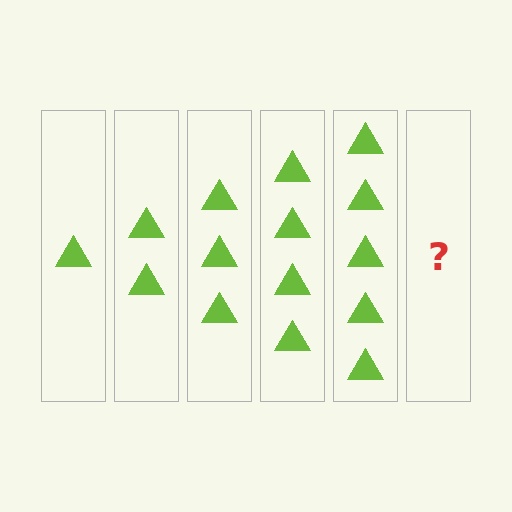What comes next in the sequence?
The next element should be 6 triangles.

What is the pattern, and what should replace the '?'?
The pattern is that each step adds one more triangle. The '?' should be 6 triangles.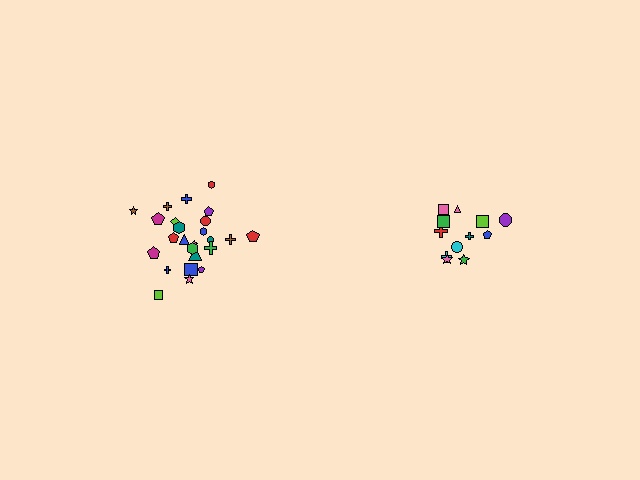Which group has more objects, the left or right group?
The left group.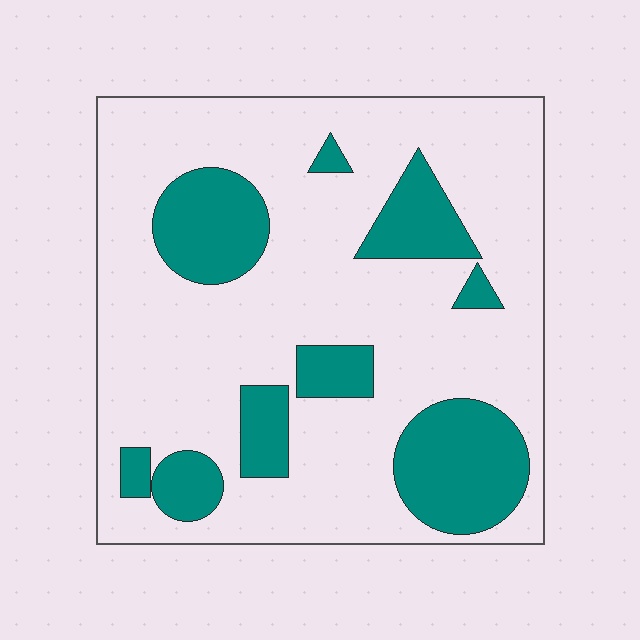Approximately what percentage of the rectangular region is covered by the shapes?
Approximately 25%.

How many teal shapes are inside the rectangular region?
9.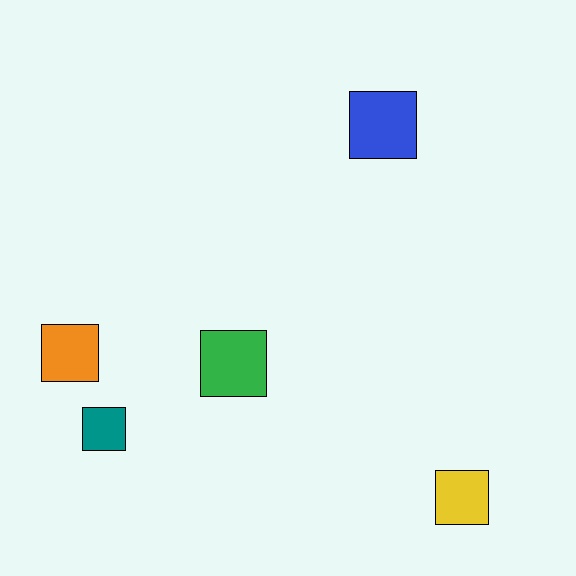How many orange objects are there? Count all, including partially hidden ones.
There is 1 orange object.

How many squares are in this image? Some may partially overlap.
There are 5 squares.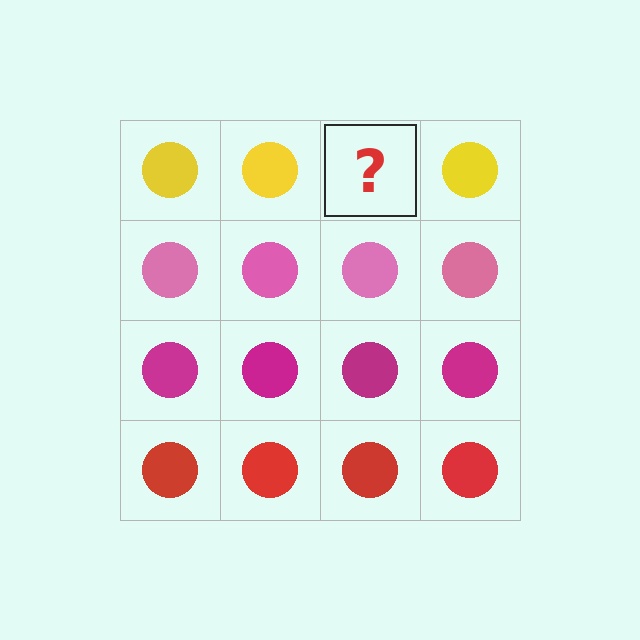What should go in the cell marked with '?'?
The missing cell should contain a yellow circle.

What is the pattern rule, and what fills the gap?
The rule is that each row has a consistent color. The gap should be filled with a yellow circle.